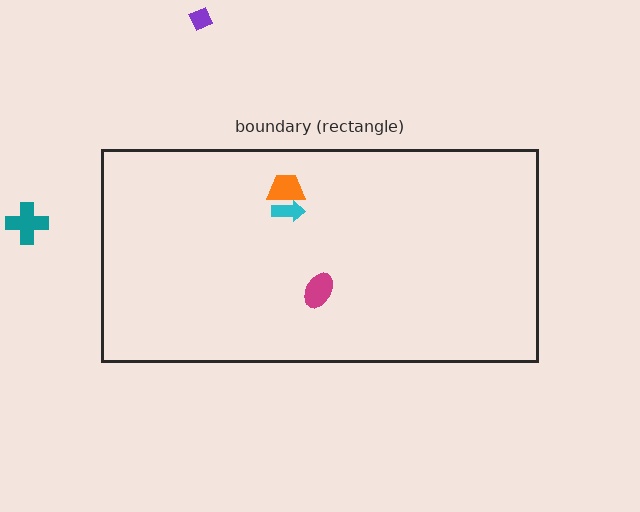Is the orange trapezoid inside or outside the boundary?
Inside.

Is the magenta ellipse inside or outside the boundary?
Inside.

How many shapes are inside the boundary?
3 inside, 2 outside.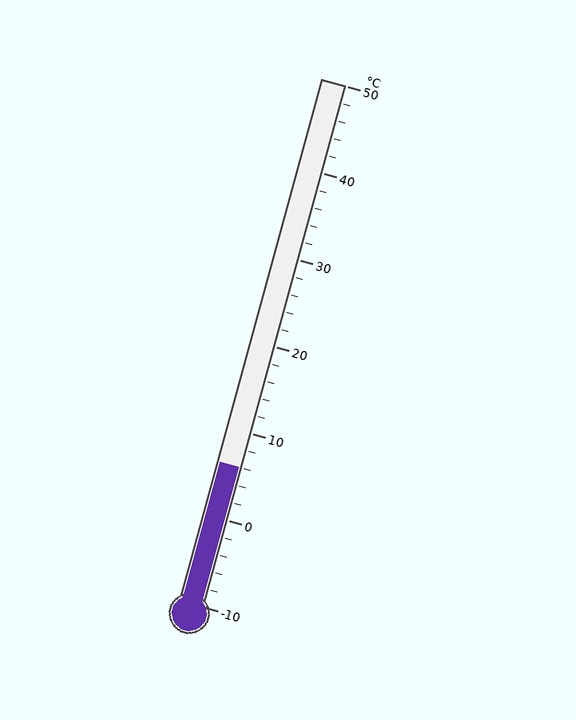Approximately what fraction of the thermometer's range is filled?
The thermometer is filled to approximately 25% of its range.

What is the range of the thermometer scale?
The thermometer scale ranges from -10°C to 50°C.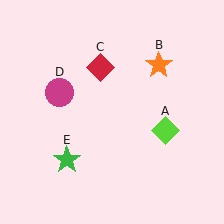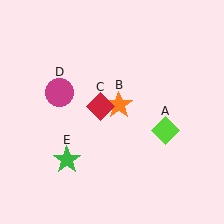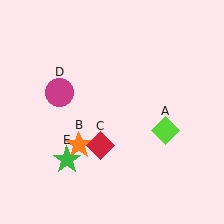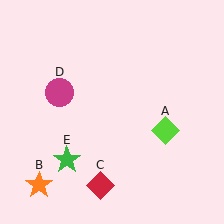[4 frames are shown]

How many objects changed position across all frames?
2 objects changed position: orange star (object B), red diamond (object C).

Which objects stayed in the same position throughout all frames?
Lime diamond (object A) and magenta circle (object D) and green star (object E) remained stationary.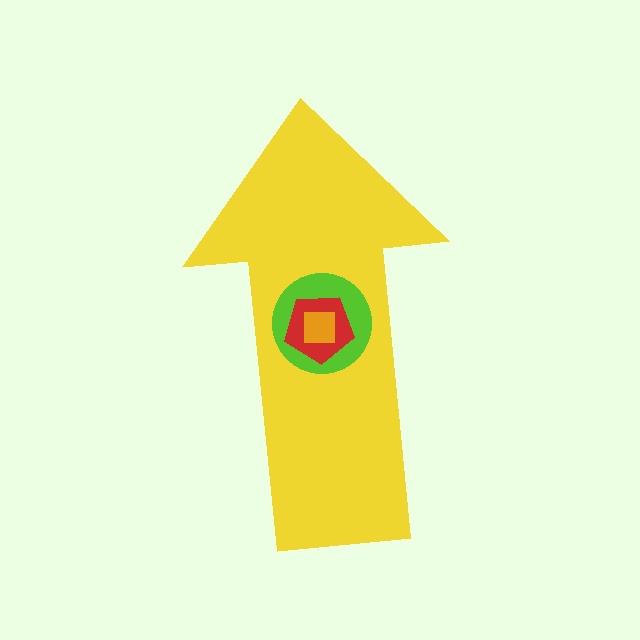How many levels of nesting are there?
4.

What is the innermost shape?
The orange square.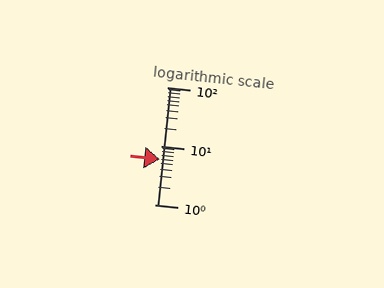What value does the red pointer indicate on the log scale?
The pointer indicates approximately 5.9.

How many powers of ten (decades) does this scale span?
The scale spans 2 decades, from 1 to 100.